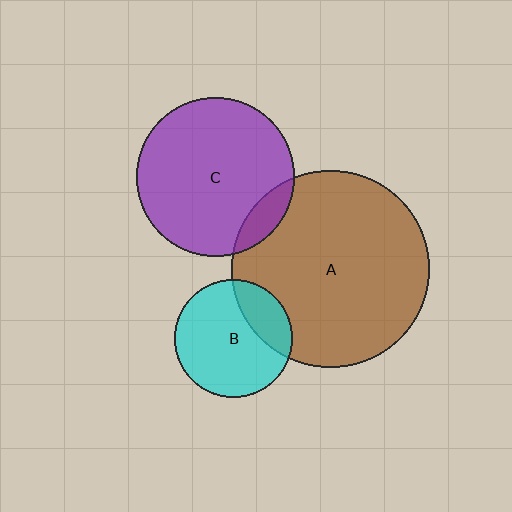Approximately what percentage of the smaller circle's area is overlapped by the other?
Approximately 10%.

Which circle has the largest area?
Circle A (brown).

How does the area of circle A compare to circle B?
Approximately 2.8 times.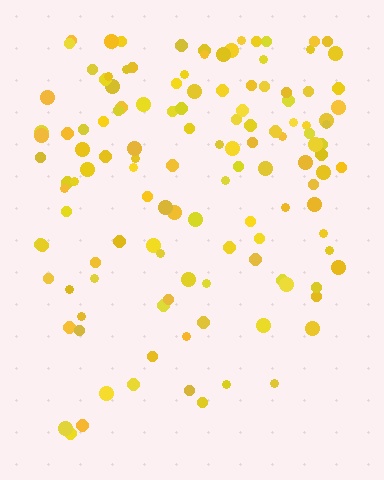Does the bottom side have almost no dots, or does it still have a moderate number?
Still a moderate number, just noticeably fewer than the top.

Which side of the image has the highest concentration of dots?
The top.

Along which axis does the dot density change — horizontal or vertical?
Vertical.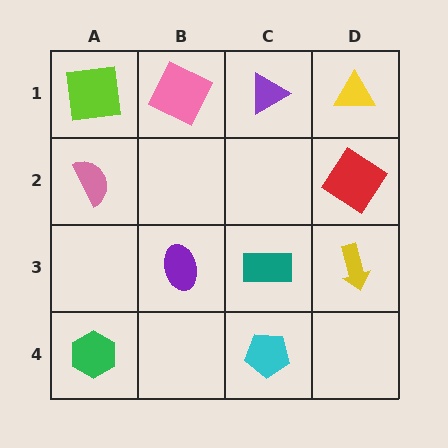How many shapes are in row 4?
2 shapes.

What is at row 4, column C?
A cyan pentagon.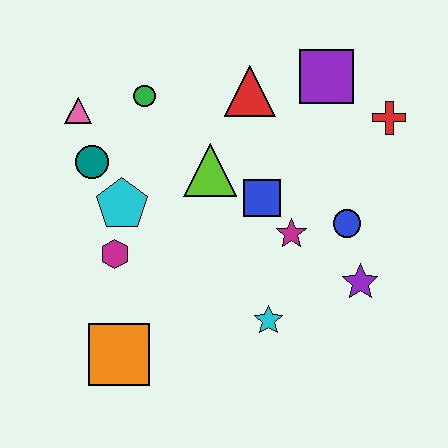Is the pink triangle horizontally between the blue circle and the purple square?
No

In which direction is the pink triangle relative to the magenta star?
The pink triangle is to the left of the magenta star.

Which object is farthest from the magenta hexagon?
The red cross is farthest from the magenta hexagon.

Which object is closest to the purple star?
The blue circle is closest to the purple star.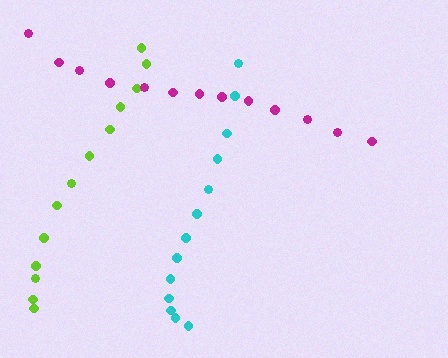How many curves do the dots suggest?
There are 3 distinct paths.